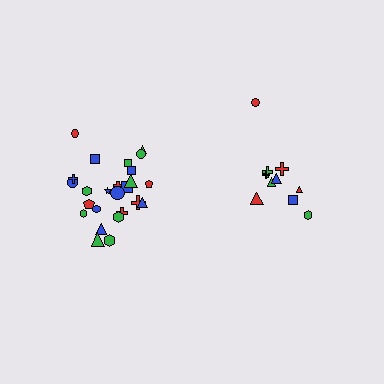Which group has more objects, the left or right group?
The left group.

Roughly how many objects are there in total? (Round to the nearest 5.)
Roughly 35 objects in total.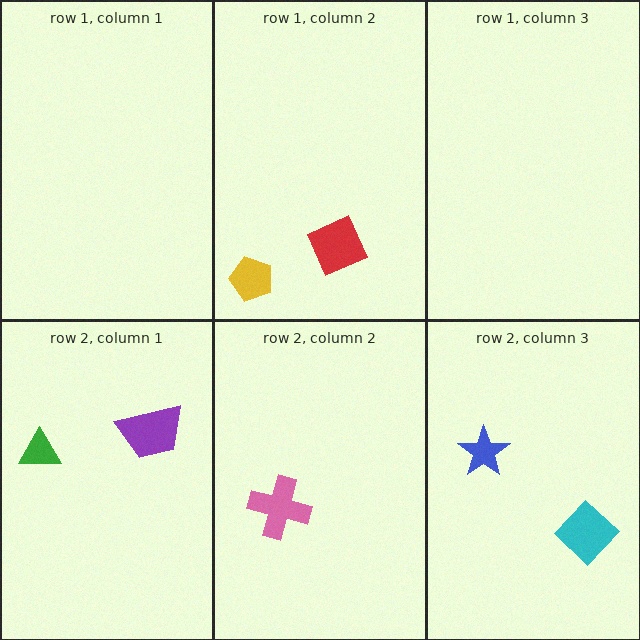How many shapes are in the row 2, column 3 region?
2.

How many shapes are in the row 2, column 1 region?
2.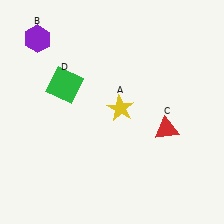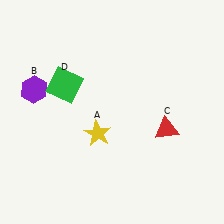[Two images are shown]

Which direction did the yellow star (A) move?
The yellow star (A) moved down.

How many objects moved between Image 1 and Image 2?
2 objects moved between the two images.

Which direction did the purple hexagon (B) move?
The purple hexagon (B) moved down.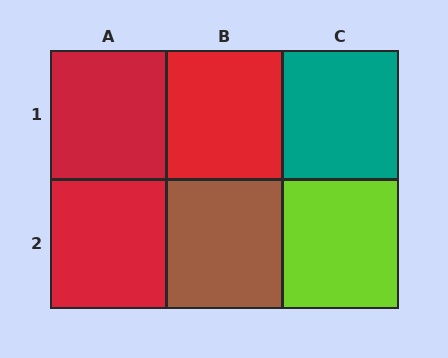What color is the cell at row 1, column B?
Red.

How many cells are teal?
1 cell is teal.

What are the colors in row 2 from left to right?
Red, brown, lime.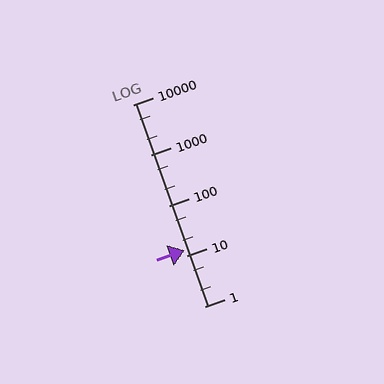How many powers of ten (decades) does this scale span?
The scale spans 4 decades, from 1 to 10000.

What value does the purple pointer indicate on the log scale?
The pointer indicates approximately 13.